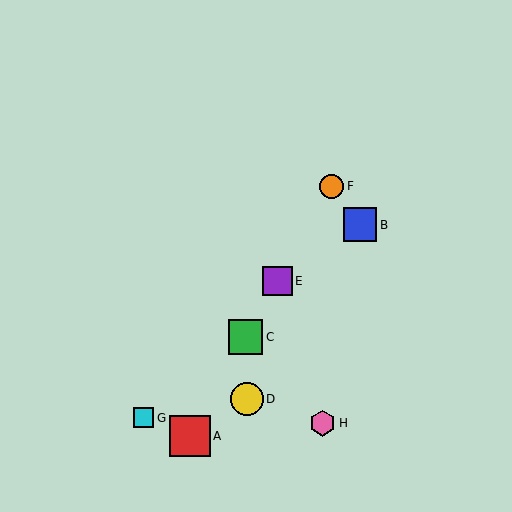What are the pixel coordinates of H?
Object H is at (323, 423).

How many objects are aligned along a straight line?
4 objects (A, C, E, F) are aligned along a straight line.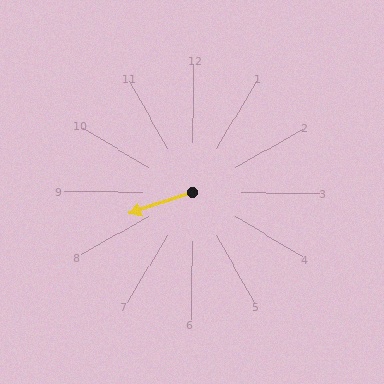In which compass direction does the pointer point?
West.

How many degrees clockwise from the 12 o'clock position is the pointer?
Approximately 251 degrees.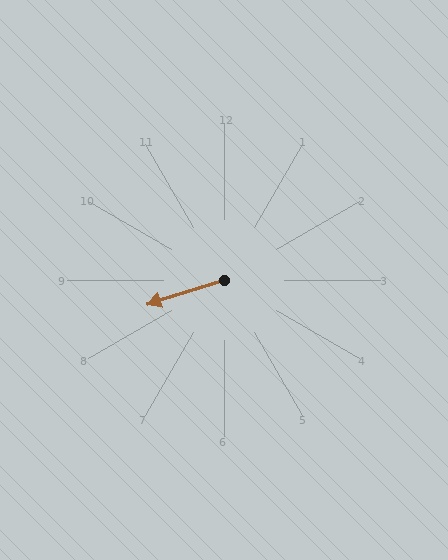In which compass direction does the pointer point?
West.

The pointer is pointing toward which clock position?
Roughly 8 o'clock.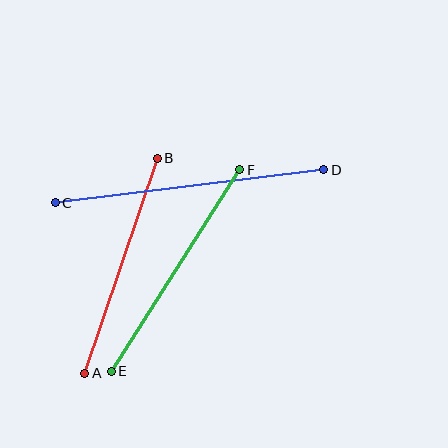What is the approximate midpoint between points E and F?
The midpoint is at approximately (176, 271) pixels.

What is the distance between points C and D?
The distance is approximately 271 pixels.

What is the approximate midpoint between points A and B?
The midpoint is at approximately (121, 266) pixels.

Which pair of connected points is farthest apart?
Points C and D are farthest apart.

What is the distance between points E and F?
The distance is approximately 239 pixels.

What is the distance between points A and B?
The distance is approximately 227 pixels.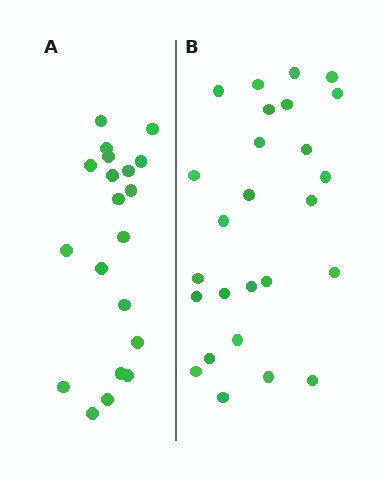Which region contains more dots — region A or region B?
Region B (the right region) has more dots.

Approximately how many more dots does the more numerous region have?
Region B has about 6 more dots than region A.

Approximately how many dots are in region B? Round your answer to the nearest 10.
About 30 dots. (The exact count is 26, which rounds to 30.)